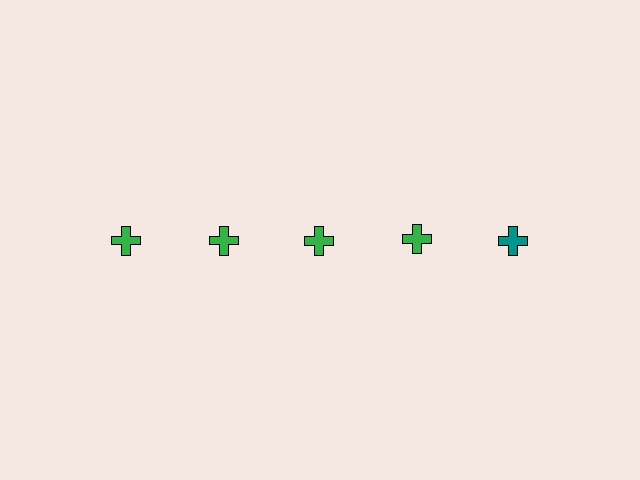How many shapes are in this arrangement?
There are 5 shapes arranged in a grid pattern.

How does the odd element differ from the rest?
It has a different color: teal instead of green.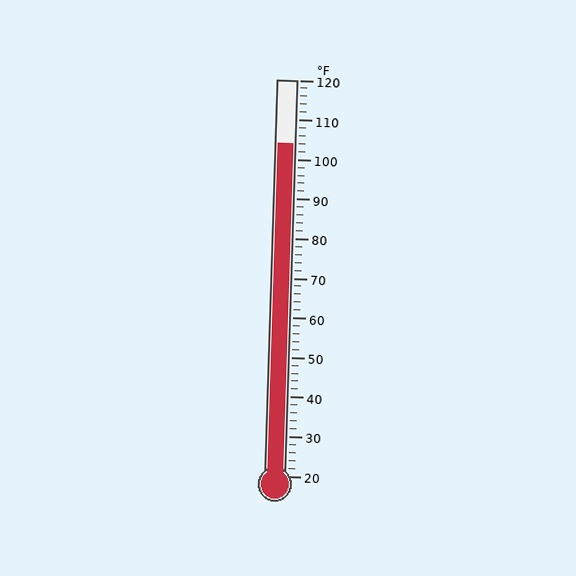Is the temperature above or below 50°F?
The temperature is above 50°F.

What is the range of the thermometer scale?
The thermometer scale ranges from 20°F to 120°F.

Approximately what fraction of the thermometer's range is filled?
The thermometer is filled to approximately 85% of its range.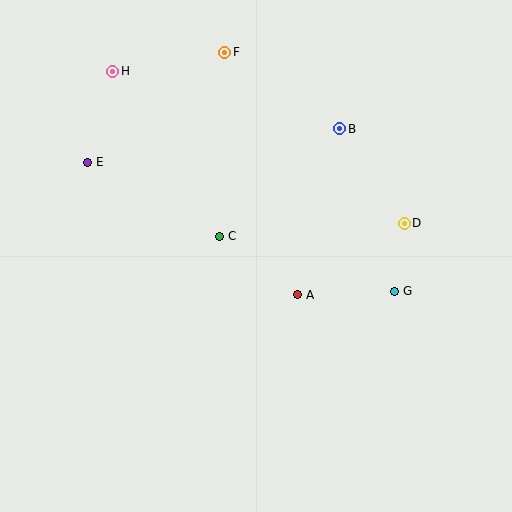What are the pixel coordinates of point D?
Point D is at (404, 223).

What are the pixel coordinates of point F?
Point F is at (225, 52).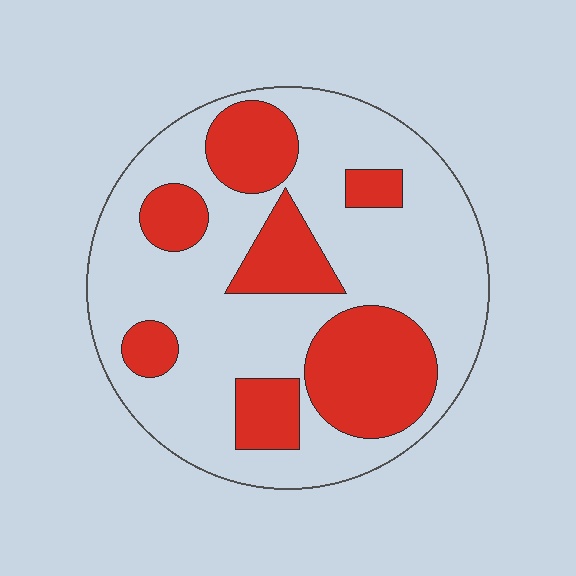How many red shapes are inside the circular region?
7.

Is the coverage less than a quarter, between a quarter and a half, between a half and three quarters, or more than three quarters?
Between a quarter and a half.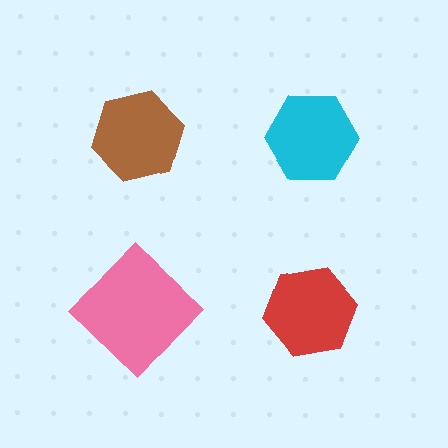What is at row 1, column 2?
A cyan hexagon.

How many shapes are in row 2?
2 shapes.